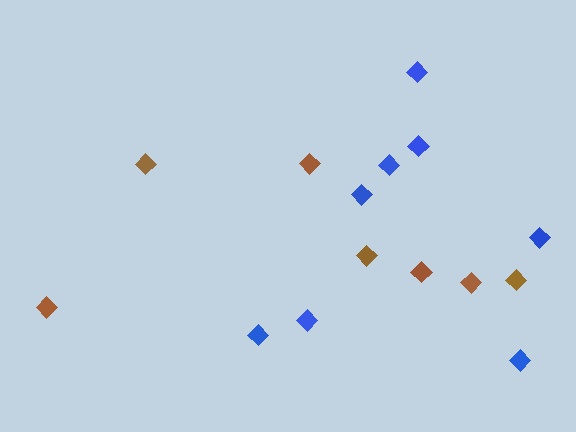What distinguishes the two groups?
There are 2 groups: one group of blue diamonds (8) and one group of brown diamonds (7).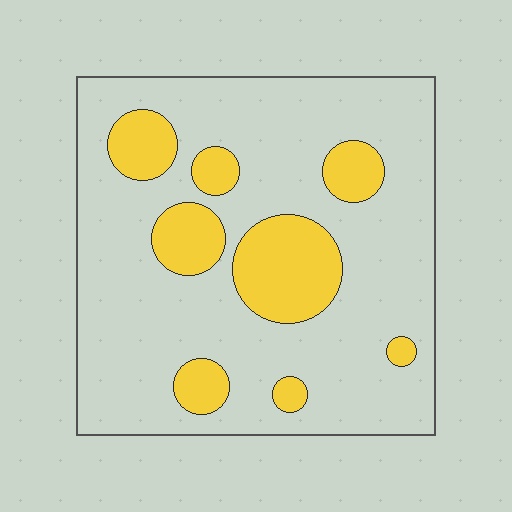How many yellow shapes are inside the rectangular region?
8.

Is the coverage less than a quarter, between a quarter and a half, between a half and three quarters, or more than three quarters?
Less than a quarter.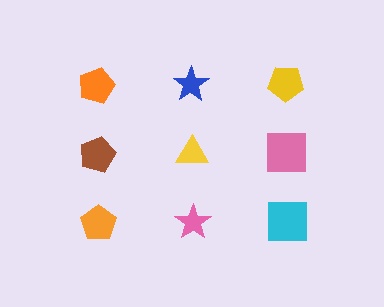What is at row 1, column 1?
An orange pentagon.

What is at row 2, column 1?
A brown pentagon.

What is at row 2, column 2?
A yellow triangle.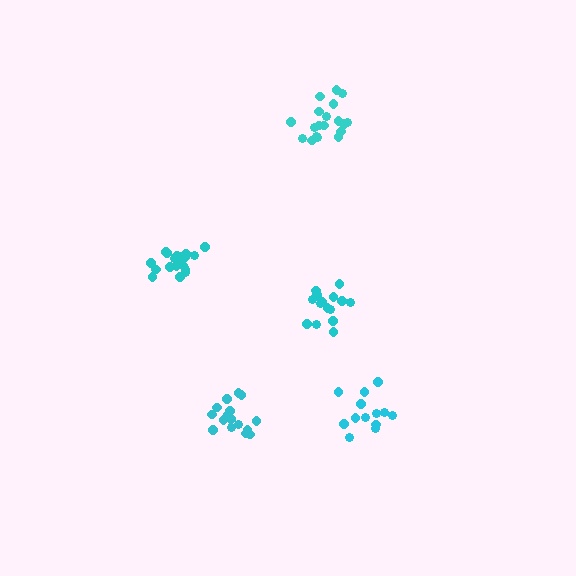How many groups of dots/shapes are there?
There are 5 groups.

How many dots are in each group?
Group 1: 19 dots, Group 2: 15 dots, Group 3: 13 dots, Group 4: 16 dots, Group 5: 19 dots (82 total).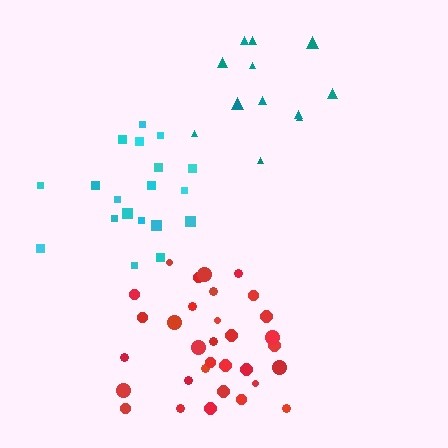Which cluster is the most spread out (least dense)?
Teal.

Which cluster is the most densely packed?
Red.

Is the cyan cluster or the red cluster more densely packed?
Red.